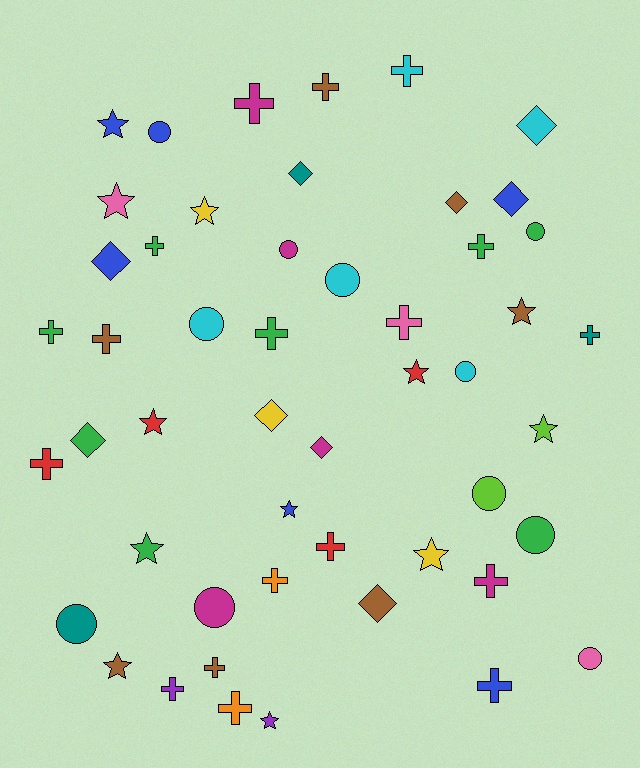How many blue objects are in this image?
There are 6 blue objects.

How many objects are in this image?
There are 50 objects.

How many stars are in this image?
There are 12 stars.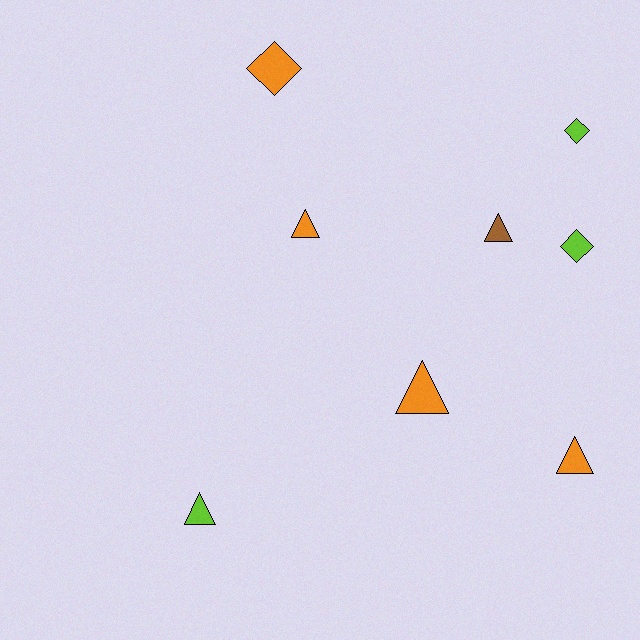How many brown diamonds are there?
There are no brown diamonds.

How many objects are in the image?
There are 8 objects.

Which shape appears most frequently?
Triangle, with 5 objects.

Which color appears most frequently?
Orange, with 4 objects.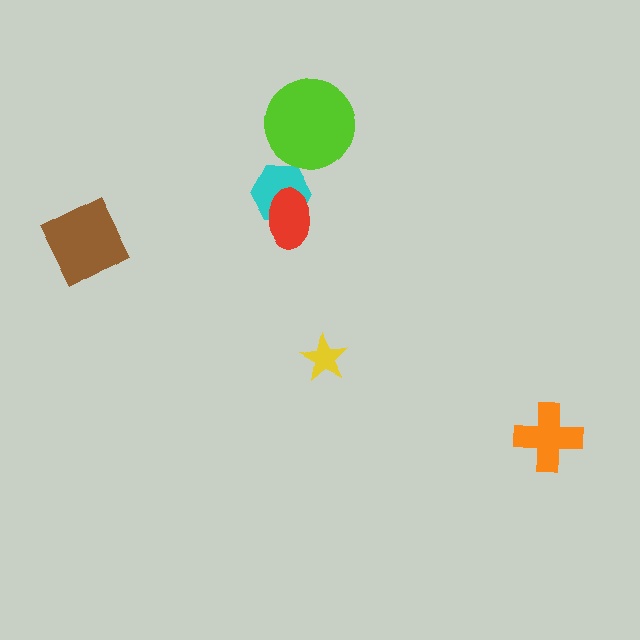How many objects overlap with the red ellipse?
1 object overlaps with the red ellipse.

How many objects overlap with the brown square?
0 objects overlap with the brown square.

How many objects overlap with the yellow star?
0 objects overlap with the yellow star.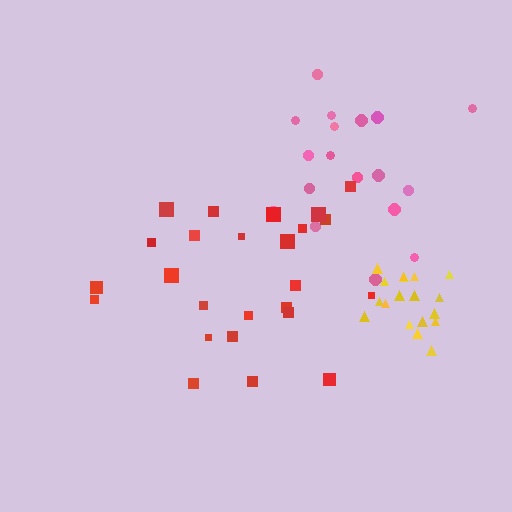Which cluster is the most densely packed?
Yellow.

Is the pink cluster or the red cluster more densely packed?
Pink.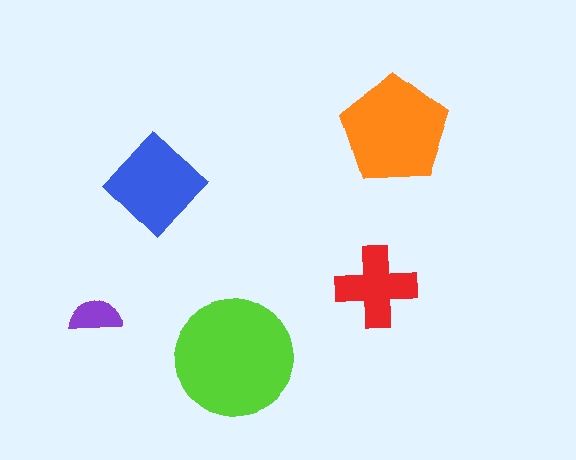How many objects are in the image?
There are 5 objects in the image.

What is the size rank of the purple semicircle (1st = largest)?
5th.